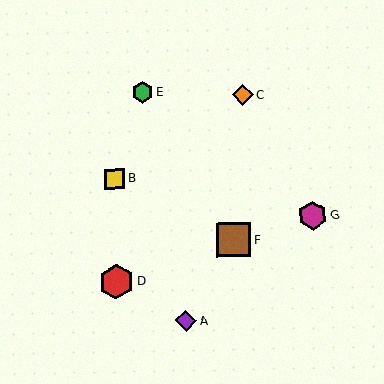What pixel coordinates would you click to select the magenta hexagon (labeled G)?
Click at (313, 215) to select the magenta hexagon G.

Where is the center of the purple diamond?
The center of the purple diamond is at (186, 321).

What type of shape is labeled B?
Shape B is a yellow square.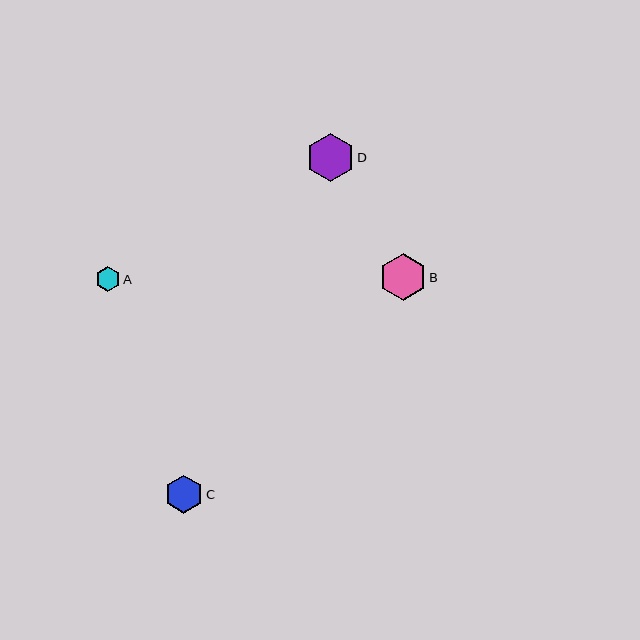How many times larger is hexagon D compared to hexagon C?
Hexagon D is approximately 1.2 times the size of hexagon C.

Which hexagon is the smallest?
Hexagon A is the smallest with a size of approximately 24 pixels.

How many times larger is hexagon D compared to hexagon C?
Hexagon D is approximately 1.2 times the size of hexagon C.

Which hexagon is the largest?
Hexagon D is the largest with a size of approximately 48 pixels.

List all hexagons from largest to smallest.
From largest to smallest: D, B, C, A.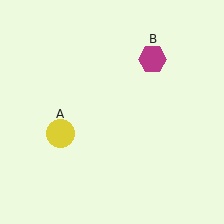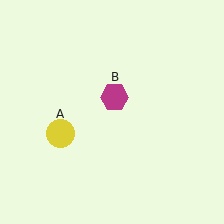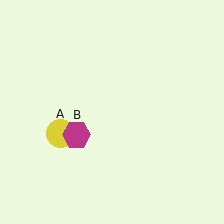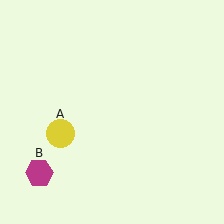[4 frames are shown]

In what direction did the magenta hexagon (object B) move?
The magenta hexagon (object B) moved down and to the left.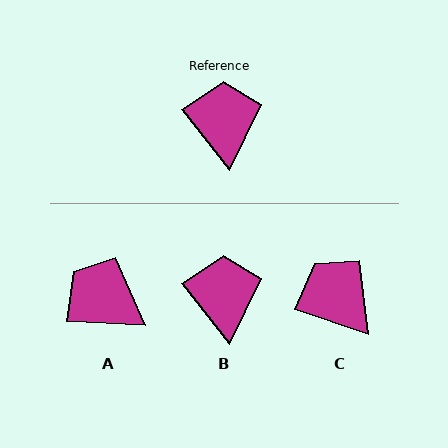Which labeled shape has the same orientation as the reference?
B.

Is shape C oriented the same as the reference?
No, it is off by about 33 degrees.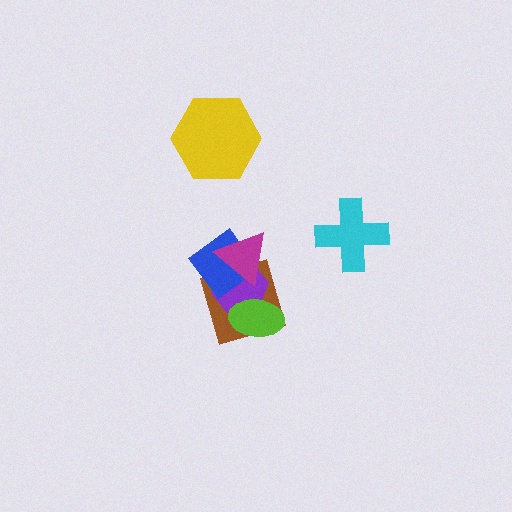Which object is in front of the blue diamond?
The magenta triangle is in front of the blue diamond.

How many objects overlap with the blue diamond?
3 objects overlap with the blue diamond.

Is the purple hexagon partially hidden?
Yes, it is partially covered by another shape.